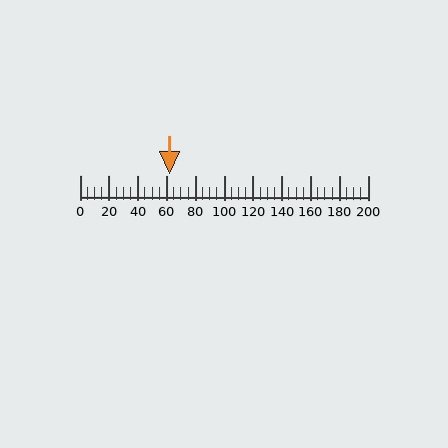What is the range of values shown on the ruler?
The ruler shows values from 0 to 200.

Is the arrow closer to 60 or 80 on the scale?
The arrow is closer to 60.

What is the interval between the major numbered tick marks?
The major tick marks are spaced 20 units apart.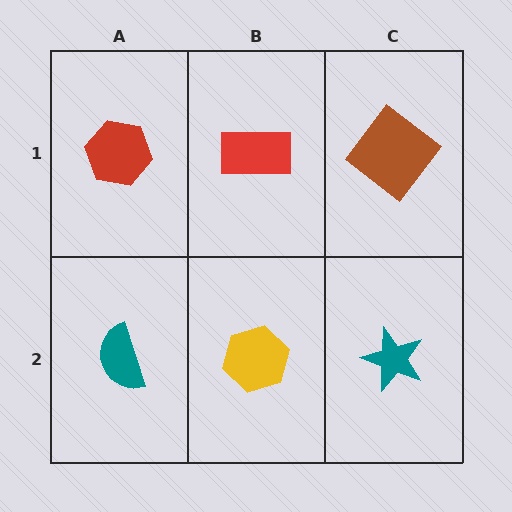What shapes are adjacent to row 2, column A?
A red hexagon (row 1, column A), a yellow hexagon (row 2, column B).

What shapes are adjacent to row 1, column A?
A teal semicircle (row 2, column A), a red rectangle (row 1, column B).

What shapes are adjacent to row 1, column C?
A teal star (row 2, column C), a red rectangle (row 1, column B).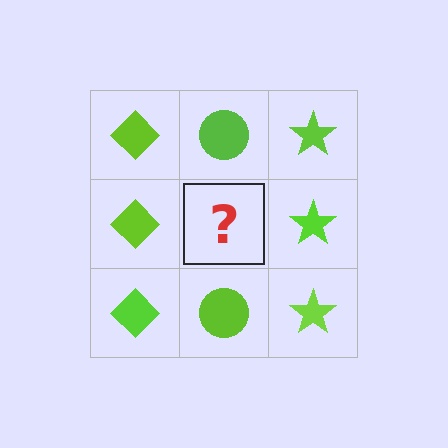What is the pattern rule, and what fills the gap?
The rule is that each column has a consistent shape. The gap should be filled with a lime circle.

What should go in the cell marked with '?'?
The missing cell should contain a lime circle.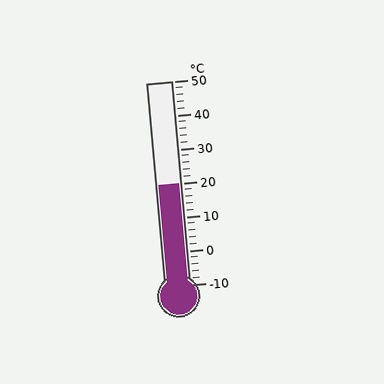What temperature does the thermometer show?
The thermometer shows approximately 20°C.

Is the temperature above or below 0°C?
The temperature is above 0°C.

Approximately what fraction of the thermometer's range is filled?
The thermometer is filled to approximately 50% of its range.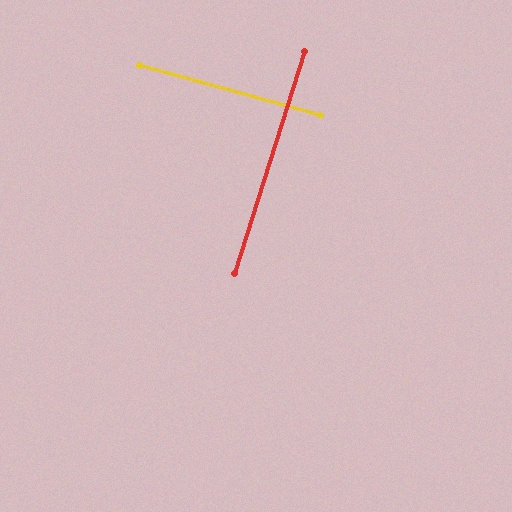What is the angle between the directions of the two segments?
Approximately 88 degrees.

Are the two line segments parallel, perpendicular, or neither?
Perpendicular — they meet at approximately 88°.